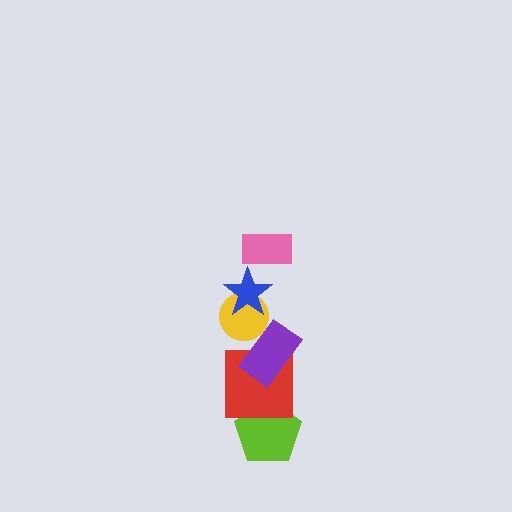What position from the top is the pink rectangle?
The pink rectangle is 1st from the top.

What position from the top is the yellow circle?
The yellow circle is 3rd from the top.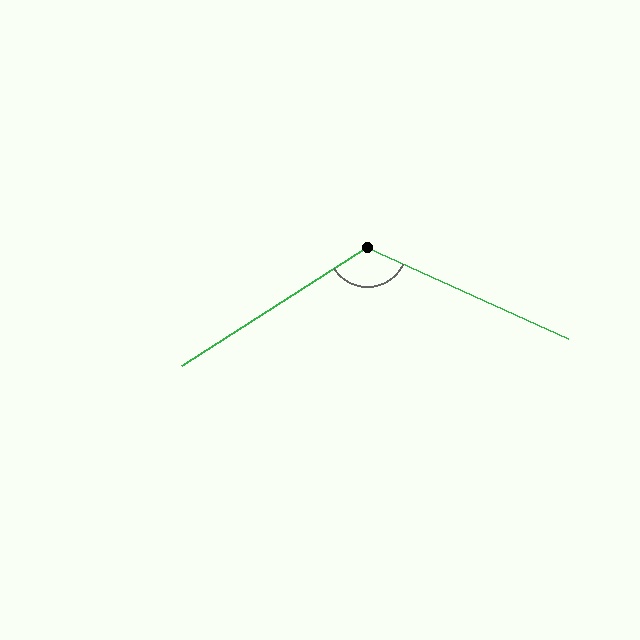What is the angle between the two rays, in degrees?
Approximately 123 degrees.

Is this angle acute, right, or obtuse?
It is obtuse.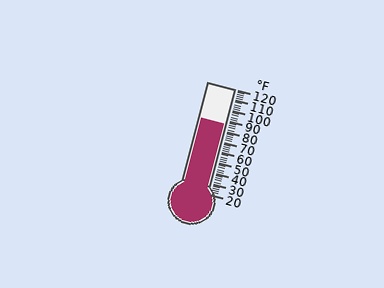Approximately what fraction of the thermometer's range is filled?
The thermometer is filled to approximately 65% of its range.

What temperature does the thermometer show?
The thermometer shows approximately 86°F.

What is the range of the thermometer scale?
The thermometer scale ranges from 20°F to 120°F.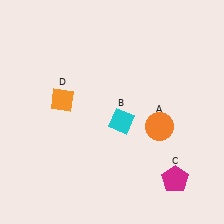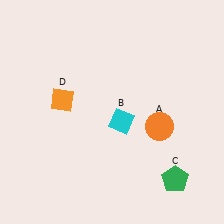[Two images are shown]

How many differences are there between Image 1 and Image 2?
There is 1 difference between the two images.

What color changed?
The pentagon (C) changed from magenta in Image 1 to green in Image 2.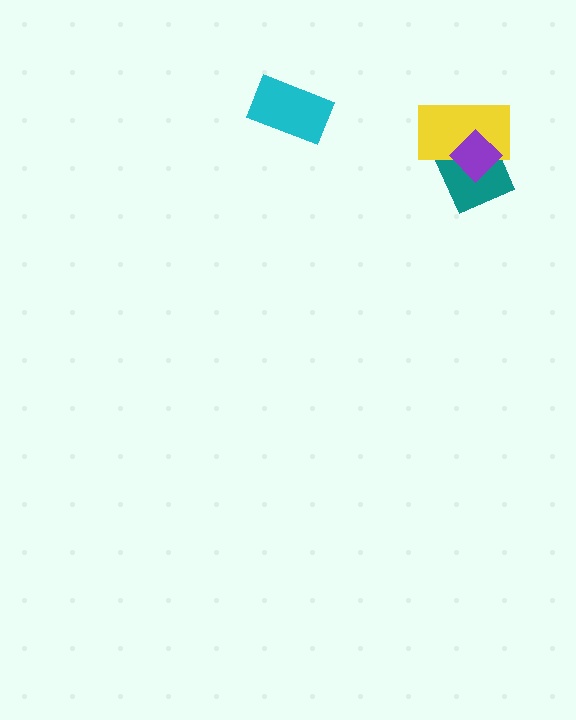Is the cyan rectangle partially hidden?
No, no other shape covers it.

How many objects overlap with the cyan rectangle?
0 objects overlap with the cyan rectangle.